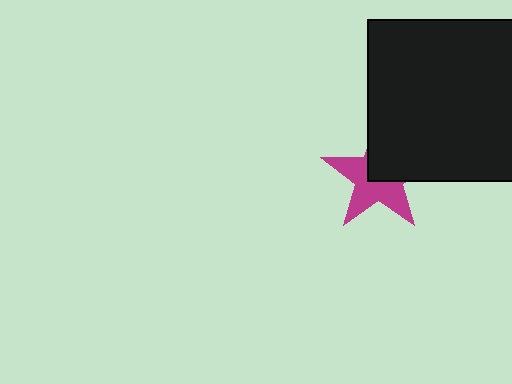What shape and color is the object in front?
The object in front is a black square.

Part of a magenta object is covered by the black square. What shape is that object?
It is a star.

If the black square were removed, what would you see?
You would see the complete magenta star.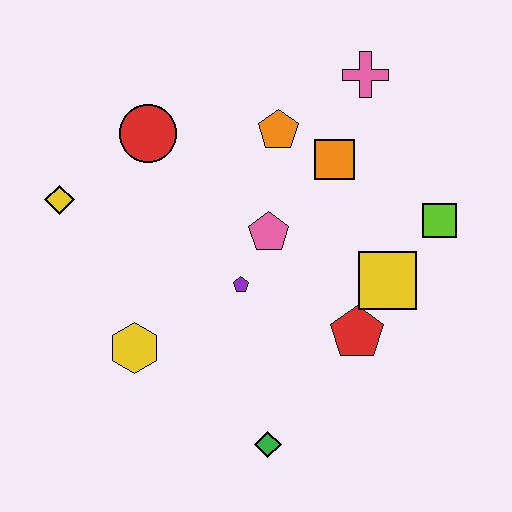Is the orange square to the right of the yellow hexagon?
Yes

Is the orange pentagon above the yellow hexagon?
Yes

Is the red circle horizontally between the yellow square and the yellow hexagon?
Yes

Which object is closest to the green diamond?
The red pentagon is closest to the green diamond.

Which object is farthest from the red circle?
The green diamond is farthest from the red circle.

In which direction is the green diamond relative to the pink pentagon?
The green diamond is below the pink pentagon.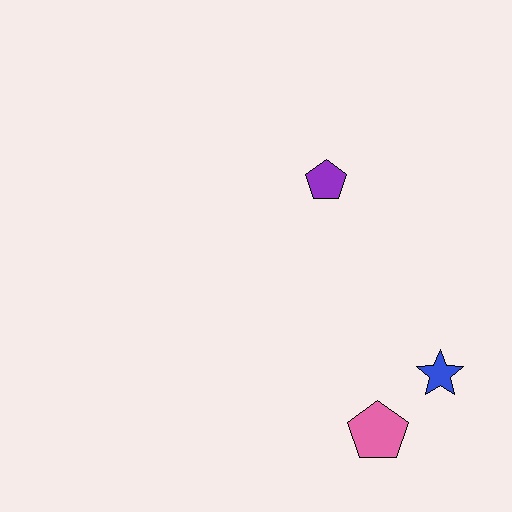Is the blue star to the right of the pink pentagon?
Yes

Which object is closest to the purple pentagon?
The blue star is closest to the purple pentagon.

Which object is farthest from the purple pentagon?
The pink pentagon is farthest from the purple pentagon.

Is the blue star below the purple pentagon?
Yes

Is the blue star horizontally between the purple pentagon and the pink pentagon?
No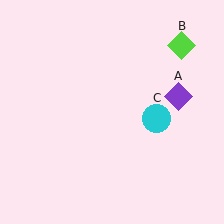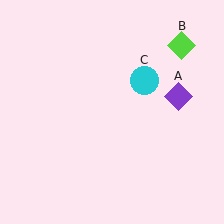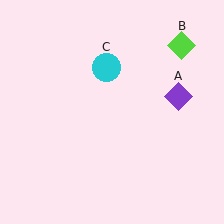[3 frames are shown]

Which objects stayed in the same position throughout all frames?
Purple diamond (object A) and lime diamond (object B) remained stationary.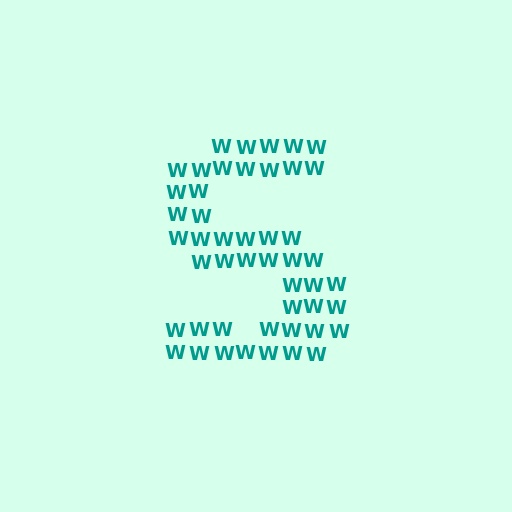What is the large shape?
The large shape is the letter S.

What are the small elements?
The small elements are letter W's.